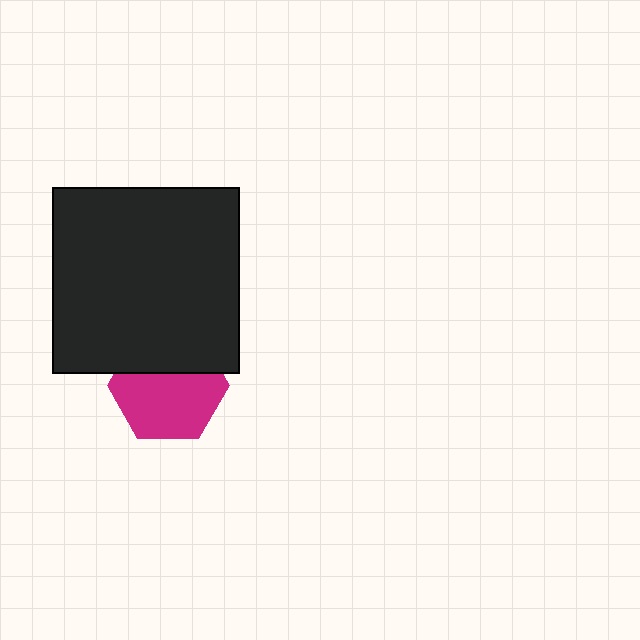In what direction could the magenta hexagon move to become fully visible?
The magenta hexagon could move down. That would shift it out from behind the black square entirely.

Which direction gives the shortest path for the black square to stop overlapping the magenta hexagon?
Moving up gives the shortest separation.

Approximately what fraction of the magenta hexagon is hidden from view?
Roughly 36% of the magenta hexagon is hidden behind the black square.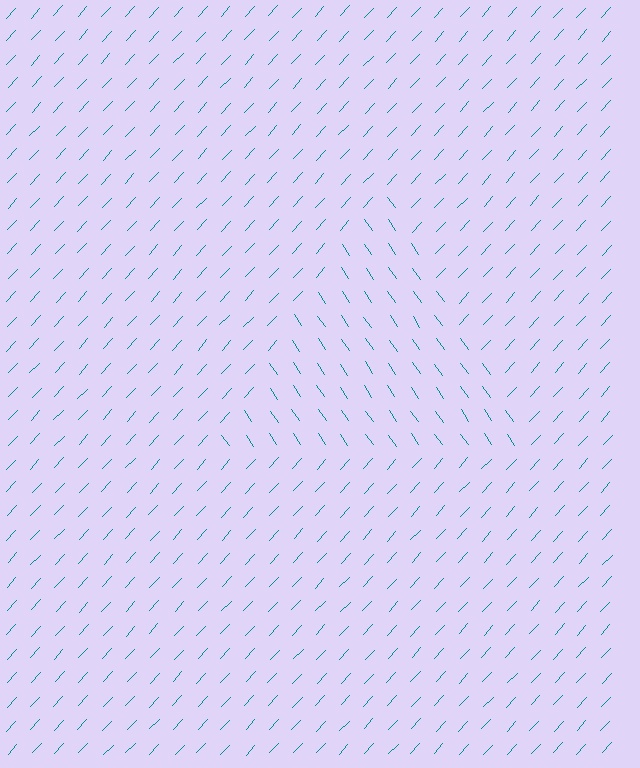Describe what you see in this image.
The image is filled with small teal line segments. A triangle region in the image has lines oriented differently from the surrounding lines, creating a visible texture boundary.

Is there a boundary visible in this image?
Yes, there is a texture boundary formed by a change in line orientation.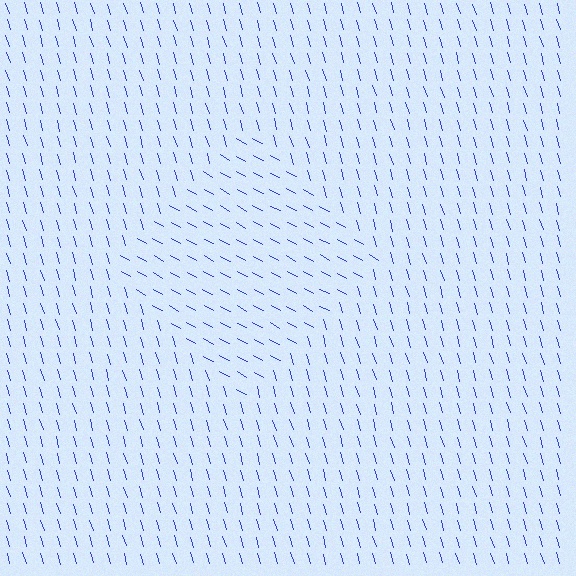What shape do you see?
I see a diamond.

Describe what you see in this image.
The image is filled with small blue line segments. A diamond region in the image has lines oriented differently from the surrounding lines, creating a visible texture boundary.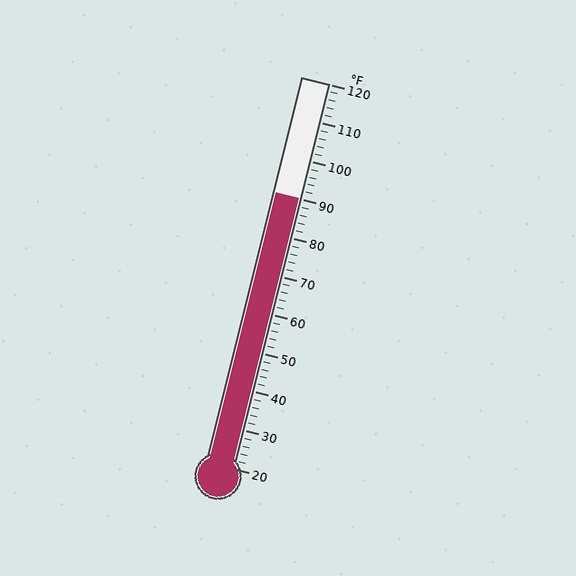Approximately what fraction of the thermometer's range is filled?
The thermometer is filled to approximately 70% of its range.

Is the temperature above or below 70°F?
The temperature is above 70°F.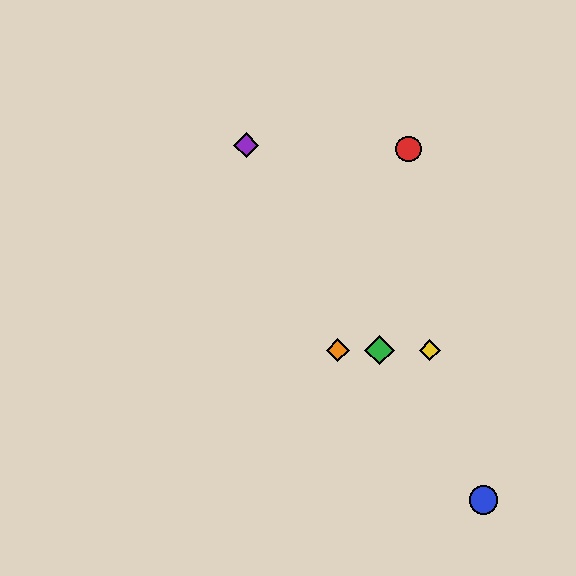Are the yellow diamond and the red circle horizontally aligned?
No, the yellow diamond is at y≈350 and the red circle is at y≈149.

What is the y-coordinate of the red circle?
The red circle is at y≈149.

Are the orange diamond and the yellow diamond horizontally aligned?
Yes, both are at y≈350.